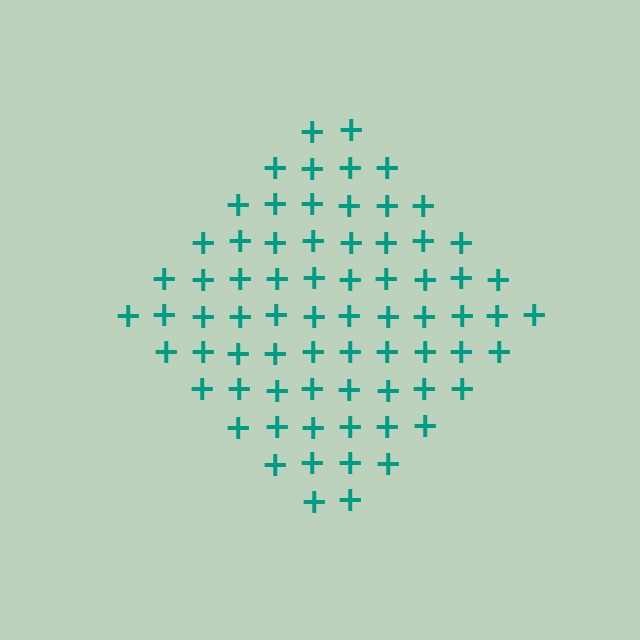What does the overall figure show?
The overall figure shows a diamond.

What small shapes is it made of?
It is made of small plus signs.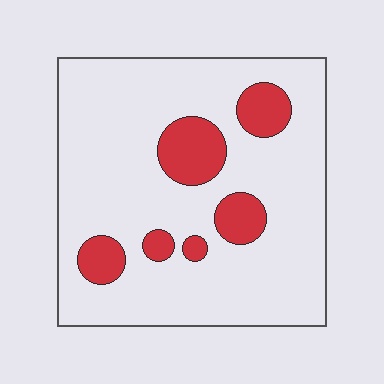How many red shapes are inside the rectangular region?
6.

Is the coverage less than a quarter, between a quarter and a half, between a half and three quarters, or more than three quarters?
Less than a quarter.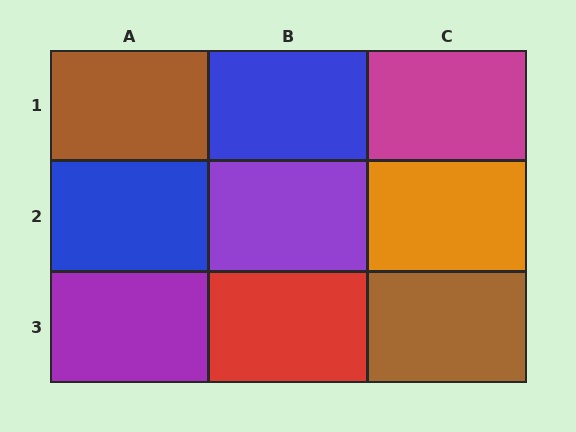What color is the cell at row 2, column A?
Blue.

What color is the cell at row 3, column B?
Red.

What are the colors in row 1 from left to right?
Brown, blue, magenta.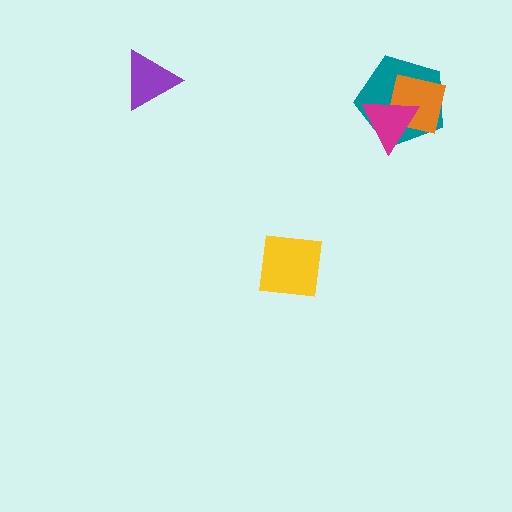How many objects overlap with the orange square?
2 objects overlap with the orange square.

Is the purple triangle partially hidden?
No, no other shape covers it.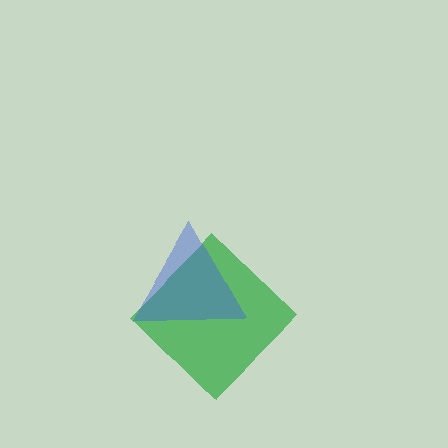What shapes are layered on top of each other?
The layered shapes are: a green diamond, a blue triangle.